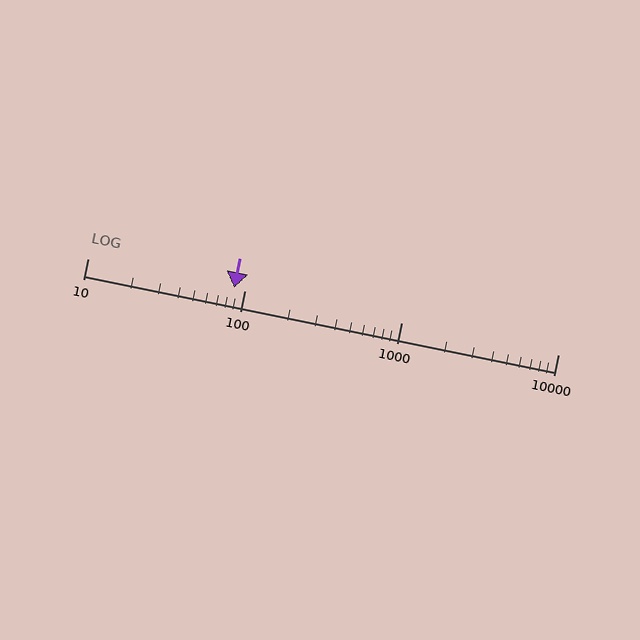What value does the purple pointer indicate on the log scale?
The pointer indicates approximately 86.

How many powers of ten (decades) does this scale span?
The scale spans 3 decades, from 10 to 10000.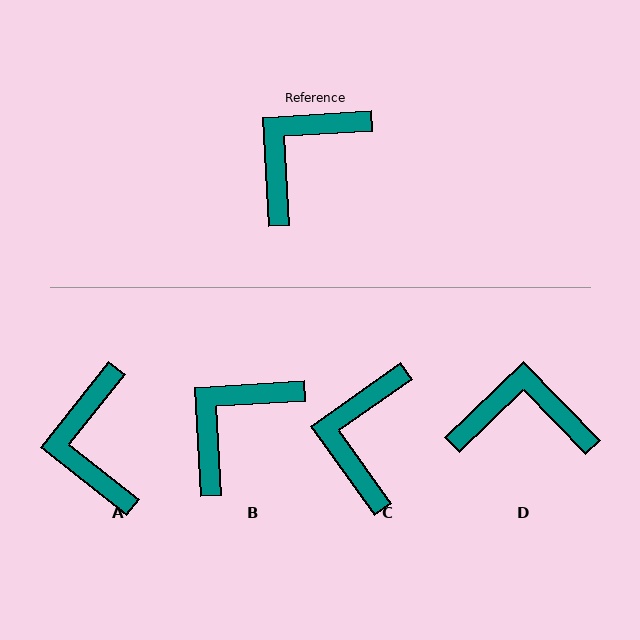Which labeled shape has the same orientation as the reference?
B.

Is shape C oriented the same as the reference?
No, it is off by about 32 degrees.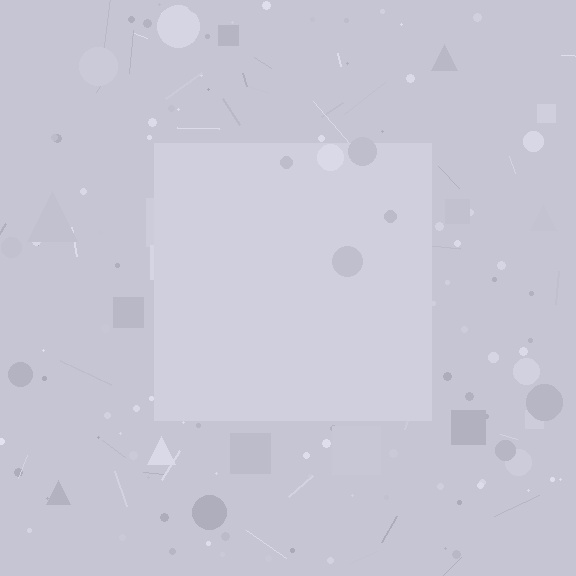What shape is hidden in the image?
A square is hidden in the image.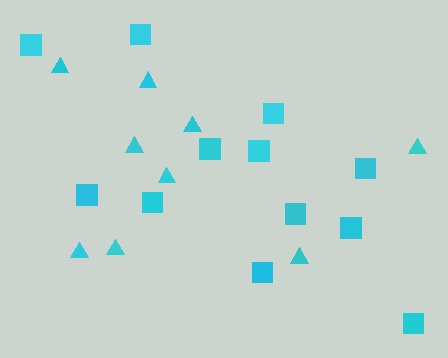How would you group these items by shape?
There are 2 groups: one group of squares (12) and one group of triangles (9).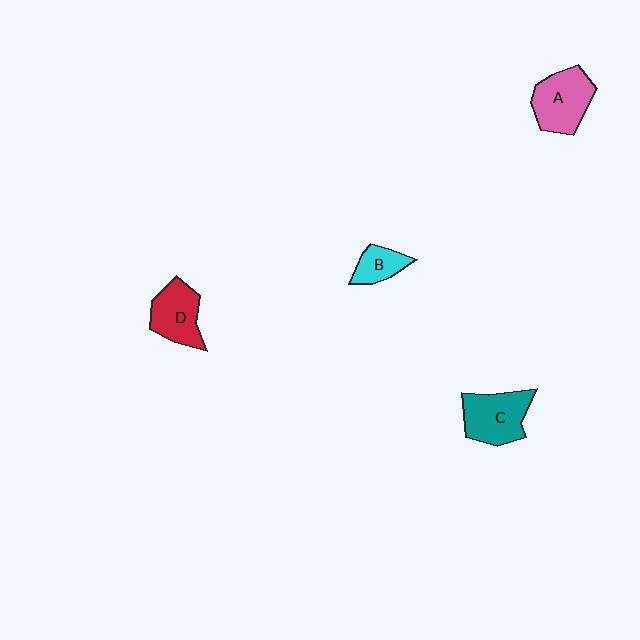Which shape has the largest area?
Shape A (pink).